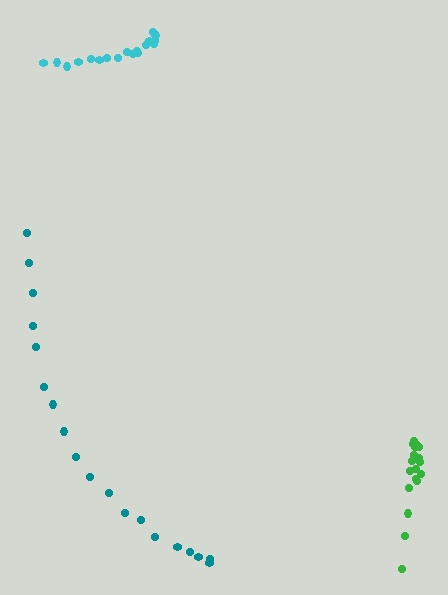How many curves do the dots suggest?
There are 3 distinct paths.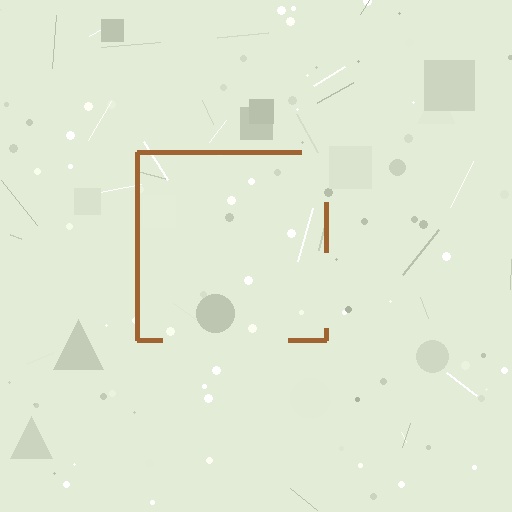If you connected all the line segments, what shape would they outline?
They would outline a square.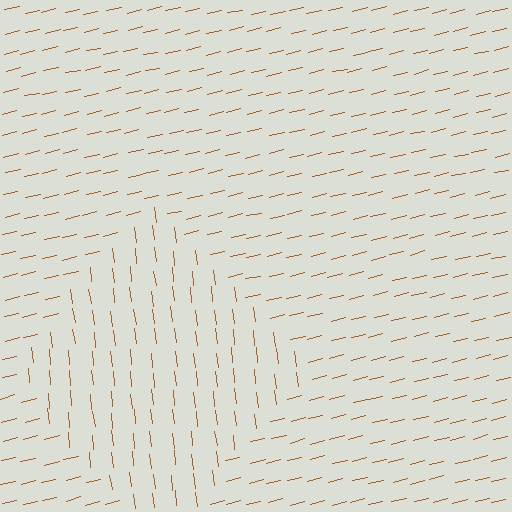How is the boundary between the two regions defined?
The boundary is defined purely by a change in line orientation (approximately 83 degrees difference). All lines are the same color and thickness.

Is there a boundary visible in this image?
Yes, there is a texture boundary formed by a change in line orientation.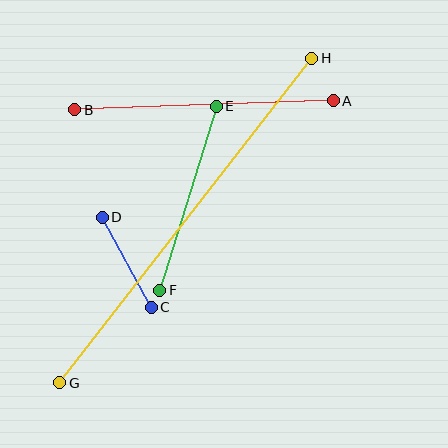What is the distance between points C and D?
The distance is approximately 103 pixels.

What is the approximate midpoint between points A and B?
The midpoint is at approximately (204, 105) pixels.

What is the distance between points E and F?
The distance is approximately 192 pixels.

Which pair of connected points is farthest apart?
Points G and H are farthest apart.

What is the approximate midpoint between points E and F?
The midpoint is at approximately (188, 198) pixels.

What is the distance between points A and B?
The distance is approximately 259 pixels.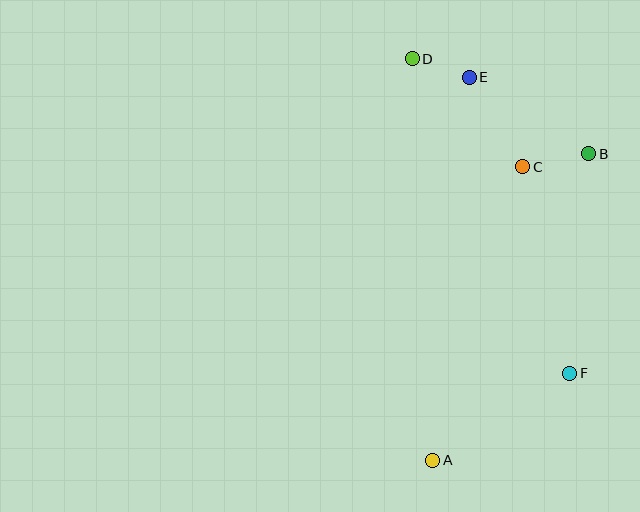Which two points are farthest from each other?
Points A and D are farthest from each other.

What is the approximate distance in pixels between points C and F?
The distance between C and F is approximately 212 pixels.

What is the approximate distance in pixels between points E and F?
The distance between E and F is approximately 313 pixels.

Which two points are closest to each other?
Points D and E are closest to each other.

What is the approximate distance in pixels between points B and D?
The distance between B and D is approximately 200 pixels.